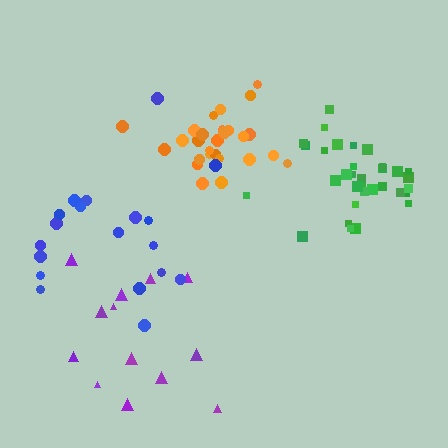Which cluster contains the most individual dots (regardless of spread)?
Green (33).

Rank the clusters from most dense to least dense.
orange, green, blue, purple.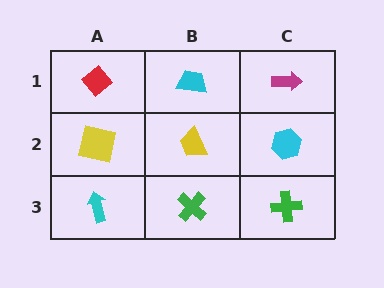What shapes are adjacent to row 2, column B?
A cyan trapezoid (row 1, column B), a green cross (row 3, column B), a yellow square (row 2, column A), a cyan hexagon (row 2, column C).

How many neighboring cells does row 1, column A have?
2.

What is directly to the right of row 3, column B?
A green cross.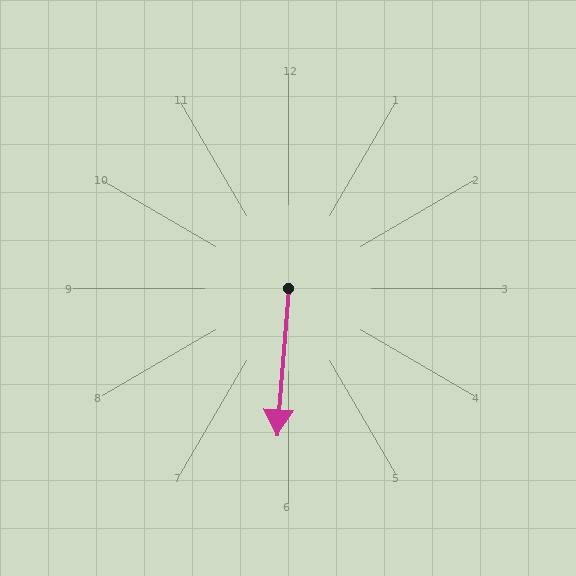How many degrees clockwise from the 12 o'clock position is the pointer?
Approximately 184 degrees.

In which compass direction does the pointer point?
South.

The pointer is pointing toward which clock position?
Roughly 6 o'clock.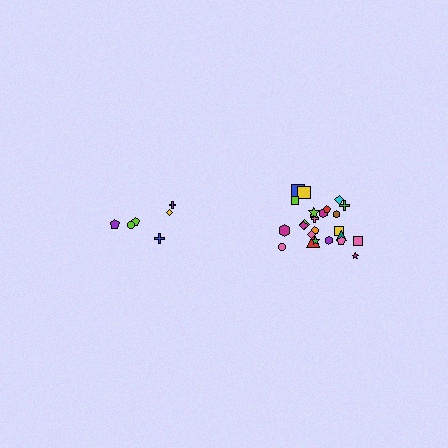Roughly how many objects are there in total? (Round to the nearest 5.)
Roughly 30 objects in total.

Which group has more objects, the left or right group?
The right group.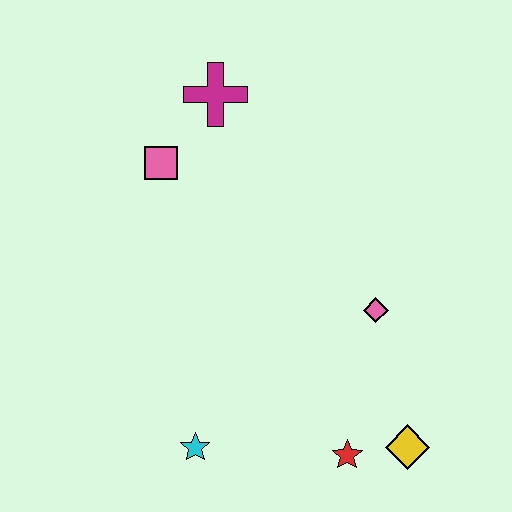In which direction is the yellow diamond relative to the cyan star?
The yellow diamond is to the right of the cyan star.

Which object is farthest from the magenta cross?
The yellow diamond is farthest from the magenta cross.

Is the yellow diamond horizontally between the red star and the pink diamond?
No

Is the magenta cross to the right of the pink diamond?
No